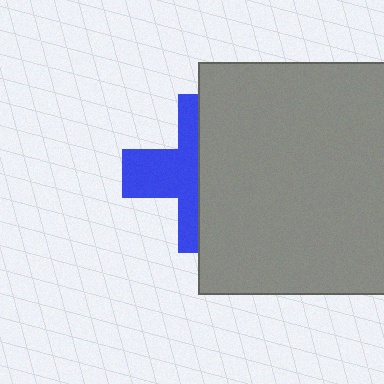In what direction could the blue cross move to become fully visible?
The blue cross could move left. That would shift it out from behind the gray square entirely.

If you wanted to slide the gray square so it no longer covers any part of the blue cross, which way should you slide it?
Slide it right — that is the most direct way to separate the two shapes.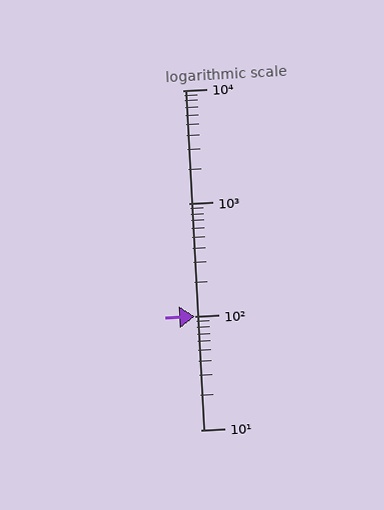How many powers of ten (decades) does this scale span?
The scale spans 3 decades, from 10 to 10000.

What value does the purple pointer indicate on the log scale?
The pointer indicates approximately 100.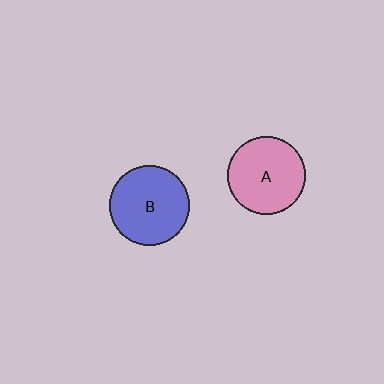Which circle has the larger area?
Circle B (blue).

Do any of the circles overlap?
No, none of the circles overlap.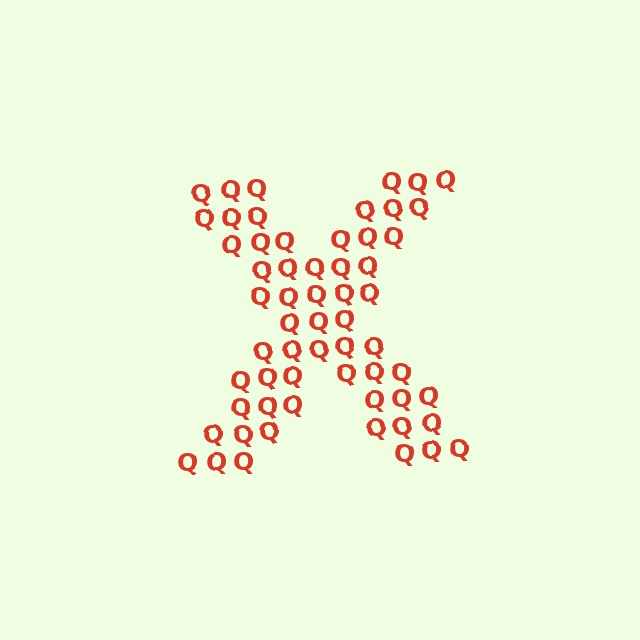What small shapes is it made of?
It is made of small letter Q's.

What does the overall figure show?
The overall figure shows the letter X.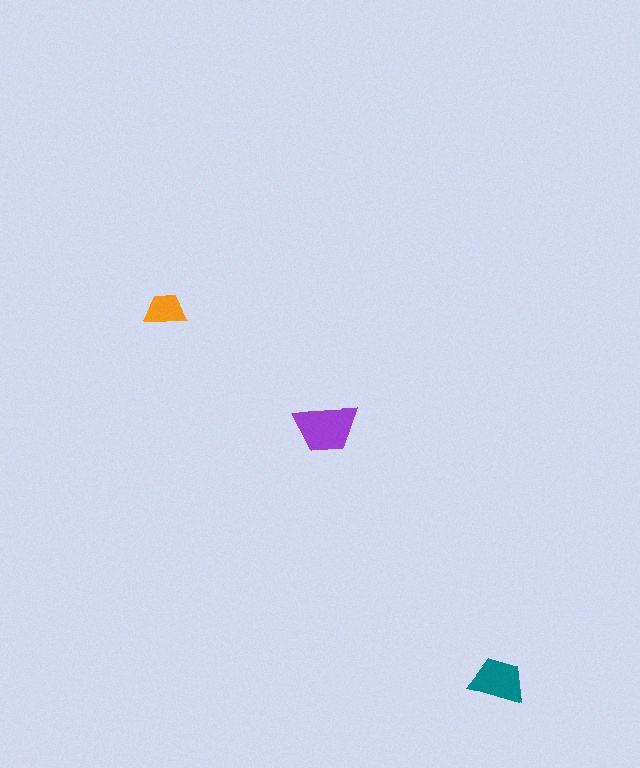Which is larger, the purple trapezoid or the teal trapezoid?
The purple one.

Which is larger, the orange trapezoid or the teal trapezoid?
The teal one.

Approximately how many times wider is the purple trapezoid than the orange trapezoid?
About 1.5 times wider.